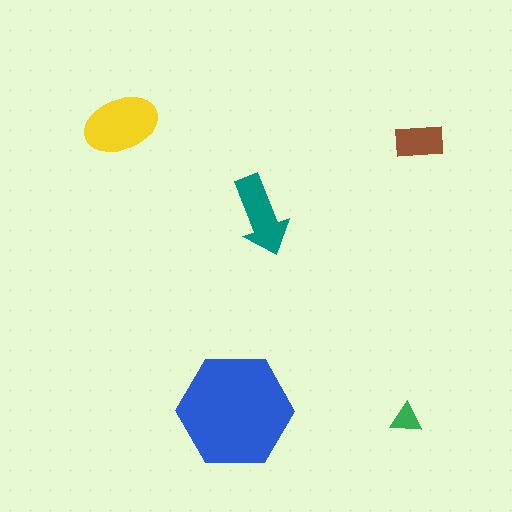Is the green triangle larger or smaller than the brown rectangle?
Smaller.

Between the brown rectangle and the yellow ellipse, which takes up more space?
The yellow ellipse.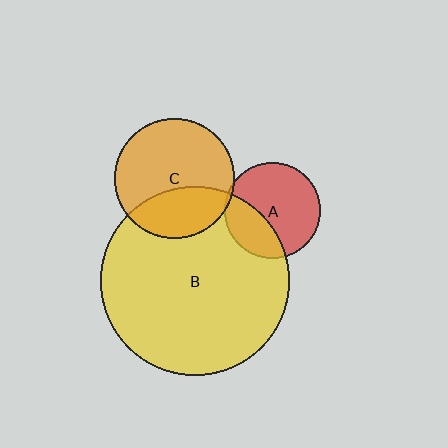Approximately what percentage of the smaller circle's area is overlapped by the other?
Approximately 5%.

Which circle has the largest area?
Circle B (yellow).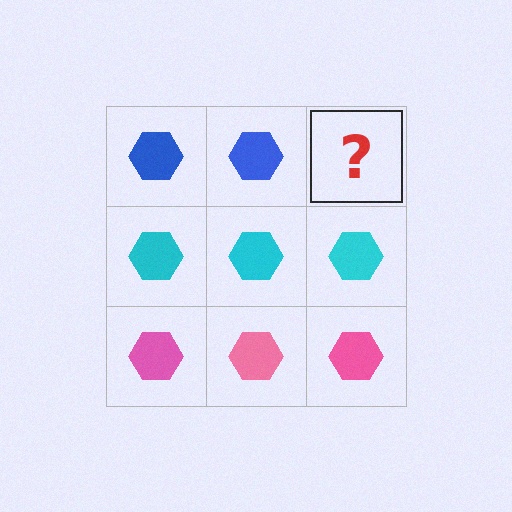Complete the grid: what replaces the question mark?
The question mark should be replaced with a blue hexagon.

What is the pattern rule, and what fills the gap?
The rule is that each row has a consistent color. The gap should be filled with a blue hexagon.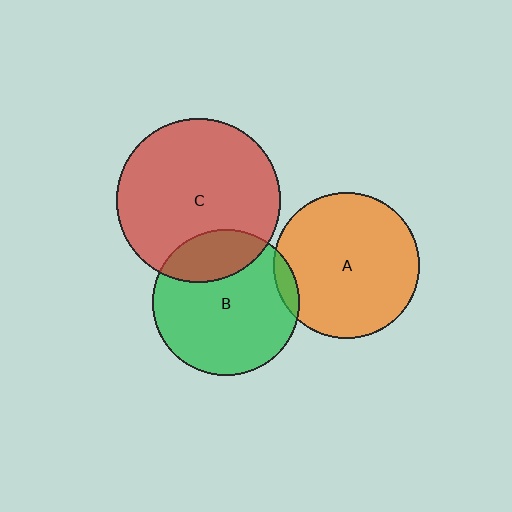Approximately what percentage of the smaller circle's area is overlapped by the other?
Approximately 25%.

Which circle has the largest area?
Circle C (red).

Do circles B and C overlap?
Yes.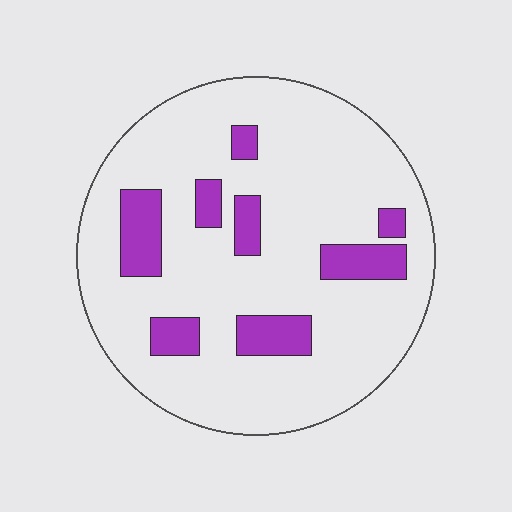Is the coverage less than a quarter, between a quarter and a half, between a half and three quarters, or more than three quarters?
Less than a quarter.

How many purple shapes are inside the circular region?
8.